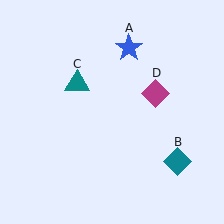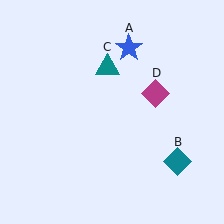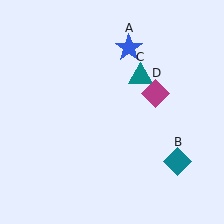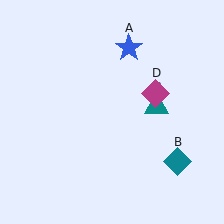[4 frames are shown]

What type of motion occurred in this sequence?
The teal triangle (object C) rotated clockwise around the center of the scene.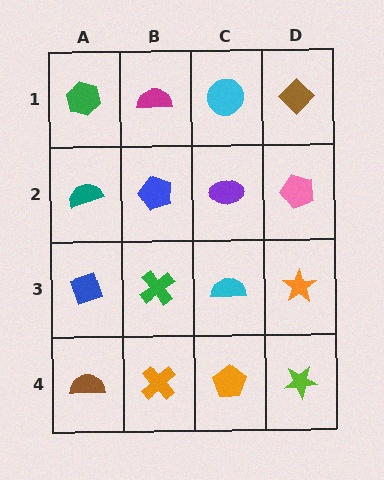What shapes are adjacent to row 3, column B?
A blue pentagon (row 2, column B), an orange cross (row 4, column B), a blue diamond (row 3, column A), a cyan semicircle (row 3, column C).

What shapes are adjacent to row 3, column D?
A pink pentagon (row 2, column D), a lime star (row 4, column D), a cyan semicircle (row 3, column C).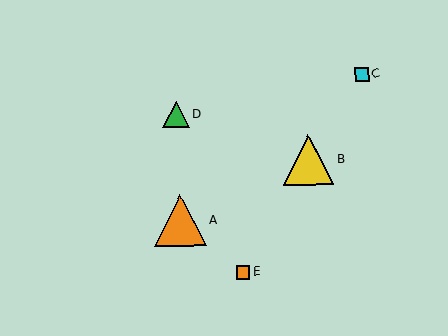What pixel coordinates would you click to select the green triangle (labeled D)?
Click at (176, 114) to select the green triangle D.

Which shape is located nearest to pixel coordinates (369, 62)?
The cyan square (labeled C) at (362, 74) is nearest to that location.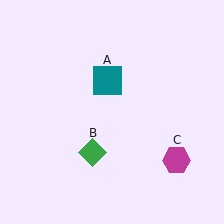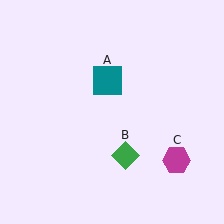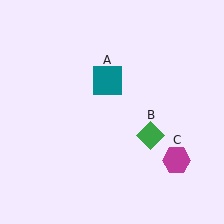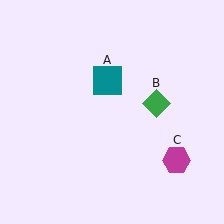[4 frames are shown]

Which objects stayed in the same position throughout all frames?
Teal square (object A) and magenta hexagon (object C) remained stationary.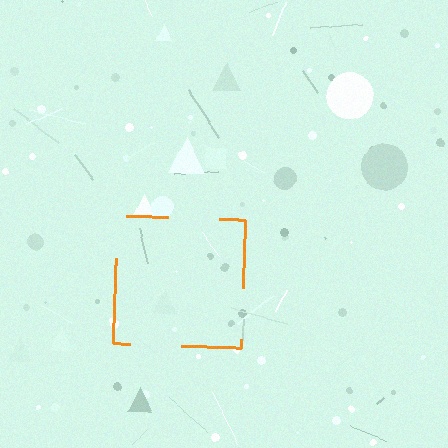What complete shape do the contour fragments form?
The contour fragments form a square.